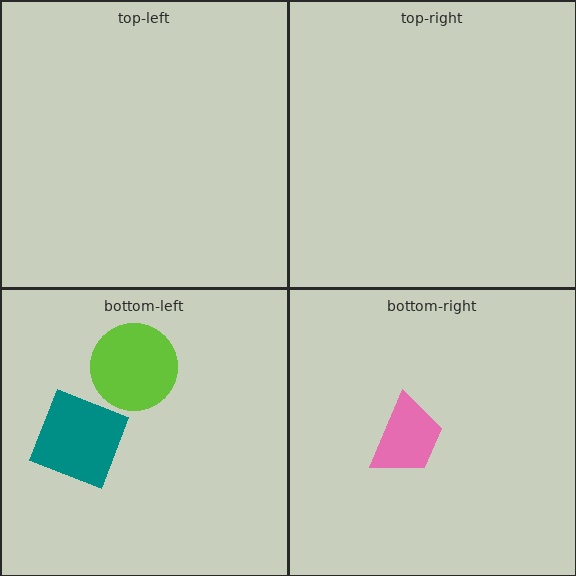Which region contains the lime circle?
The bottom-left region.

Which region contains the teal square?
The bottom-left region.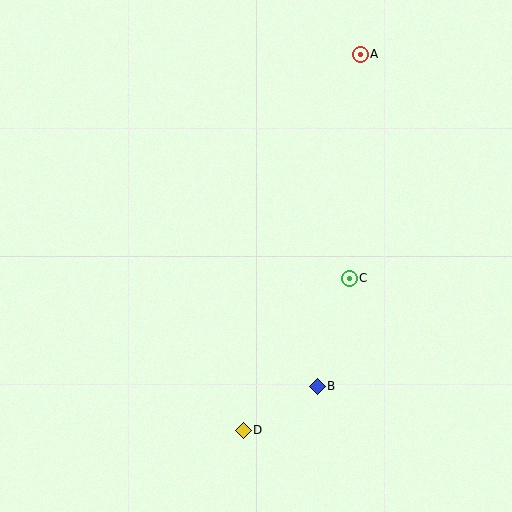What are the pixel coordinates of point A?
Point A is at (360, 54).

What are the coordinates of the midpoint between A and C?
The midpoint between A and C is at (355, 166).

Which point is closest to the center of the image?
Point C at (349, 278) is closest to the center.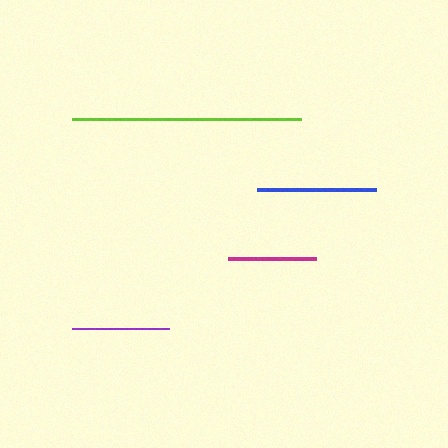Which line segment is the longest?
The lime line is the longest at approximately 229 pixels.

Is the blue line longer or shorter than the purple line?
The blue line is longer than the purple line.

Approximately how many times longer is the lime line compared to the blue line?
The lime line is approximately 1.9 times the length of the blue line.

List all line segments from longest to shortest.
From longest to shortest: lime, blue, purple, magenta.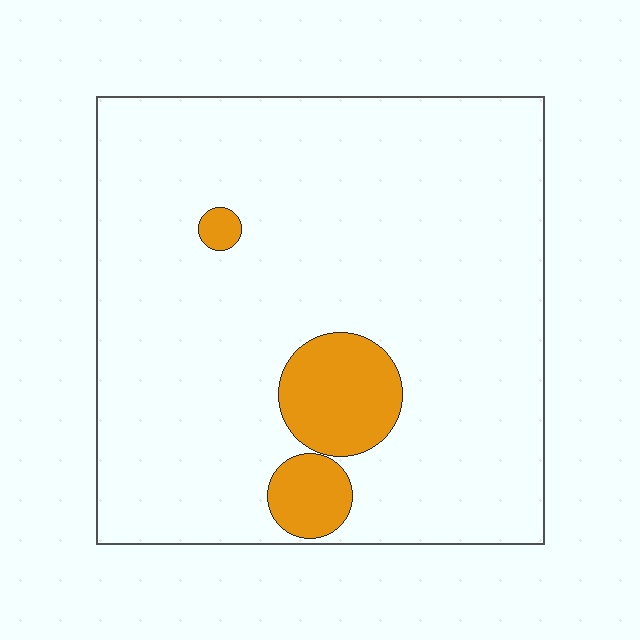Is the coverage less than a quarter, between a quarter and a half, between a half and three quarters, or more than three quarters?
Less than a quarter.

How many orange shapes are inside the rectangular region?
3.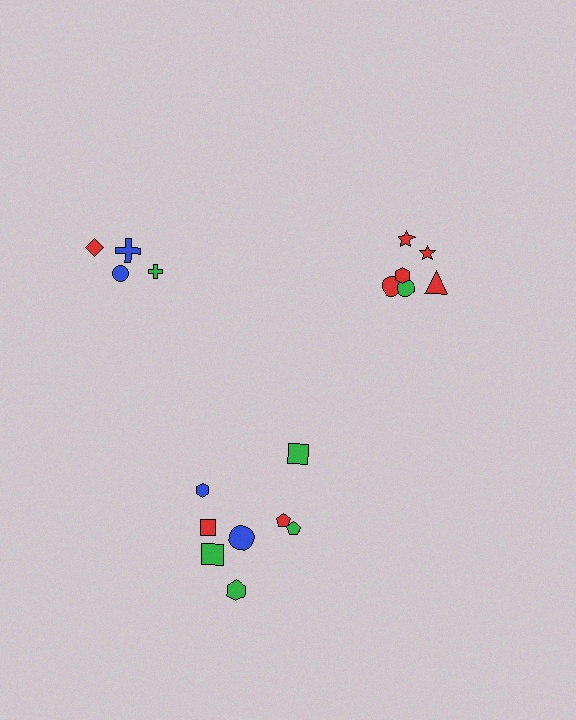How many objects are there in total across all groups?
There are 18 objects.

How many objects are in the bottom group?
There are 8 objects.